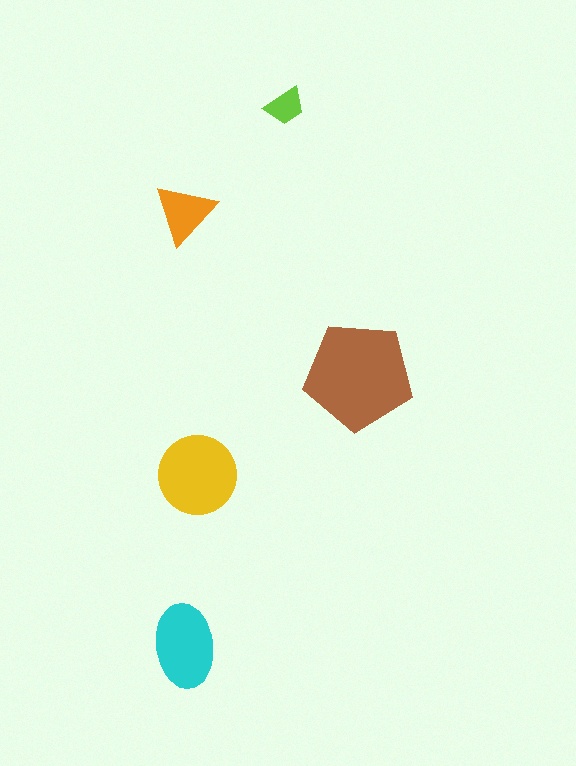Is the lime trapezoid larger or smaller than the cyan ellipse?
Smaller.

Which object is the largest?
The brown pentagon.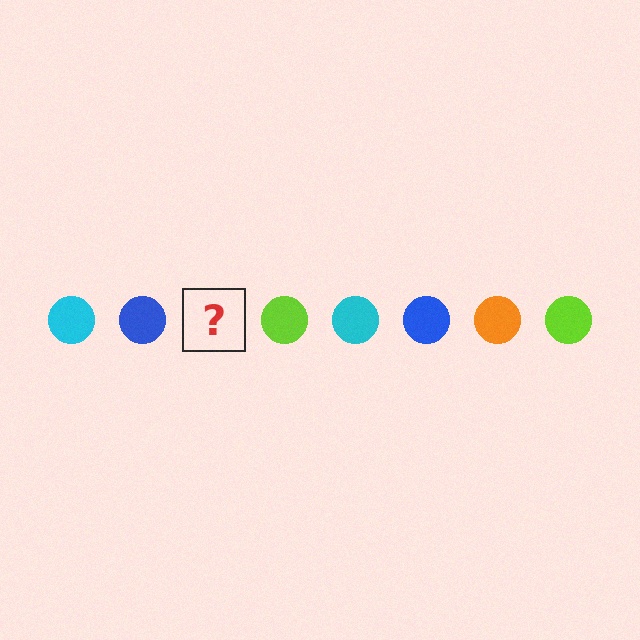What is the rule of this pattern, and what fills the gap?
The rule is that the pattern cycles through cyan, blue, orange, lime circles. The gap should be filled with an orange circle.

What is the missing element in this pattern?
The missing element is an orange circle.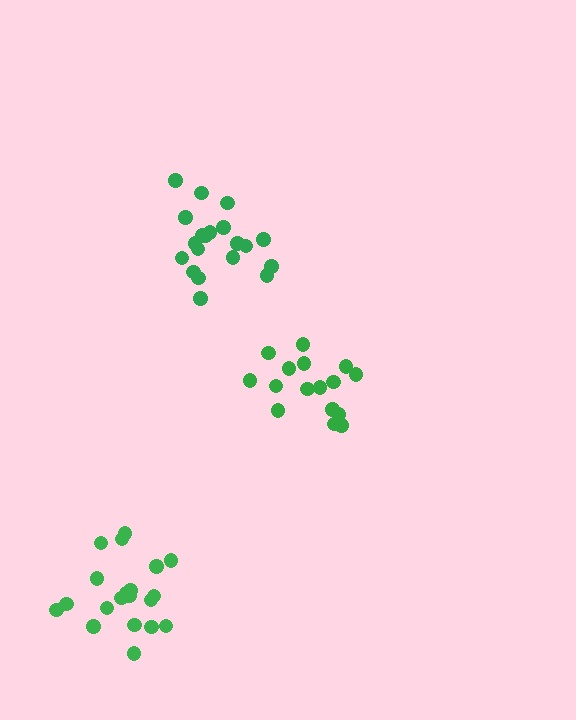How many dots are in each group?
Group 1: 20 dots, Group 2: 20 dots, Group 3: 16 dots (56 total).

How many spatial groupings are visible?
There are 3 spatial groupings.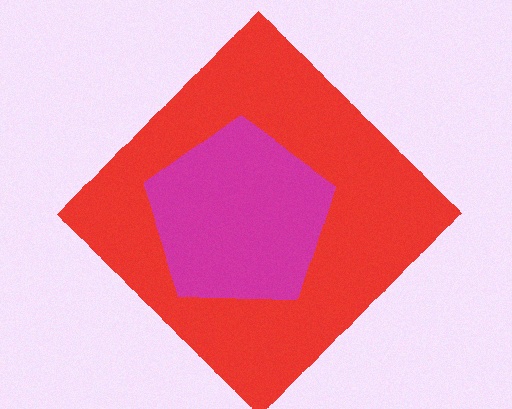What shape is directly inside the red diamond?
The magenta pentagon.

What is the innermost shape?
The magenta pentagon.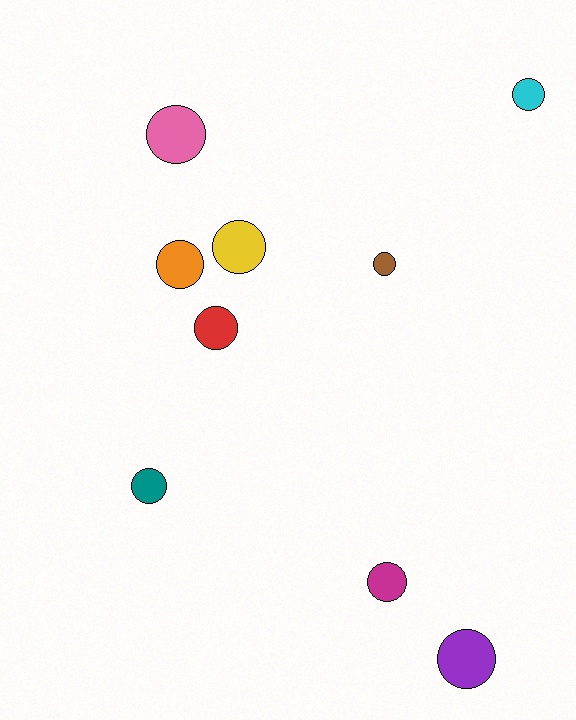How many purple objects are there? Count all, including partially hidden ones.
There is 1 purple object.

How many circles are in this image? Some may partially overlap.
There are 9 circles.